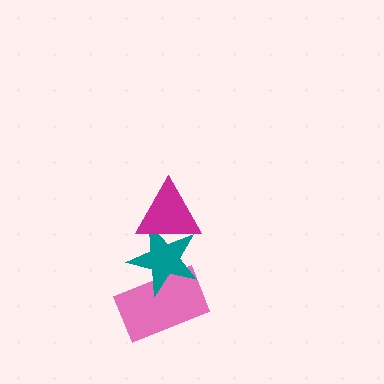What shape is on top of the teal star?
The magenta triangle is on top of the teal star.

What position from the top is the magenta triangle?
The magenta triangle is 1st from the top.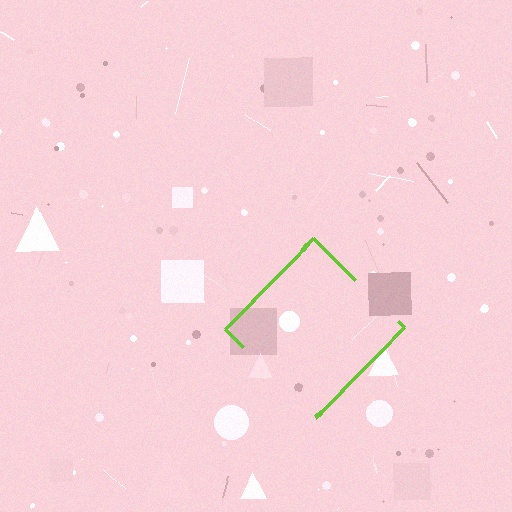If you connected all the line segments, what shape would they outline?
They would outline a diamond.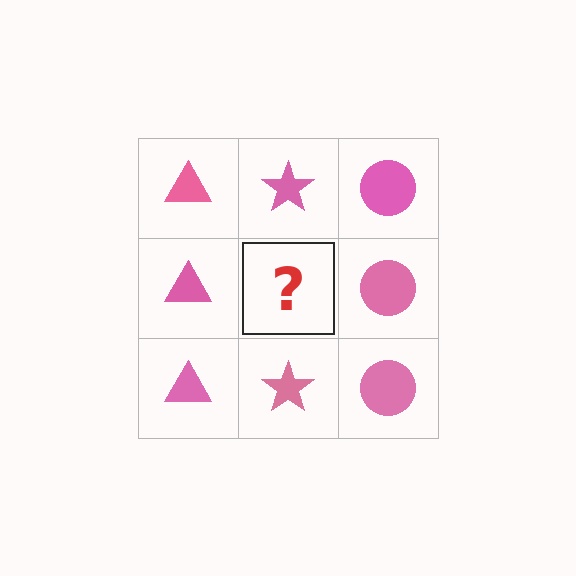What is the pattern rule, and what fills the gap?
The rule is that each column has a consistent shape. The gap should be filled with a pink star.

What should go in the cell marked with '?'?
The missing cell should contain a pink star.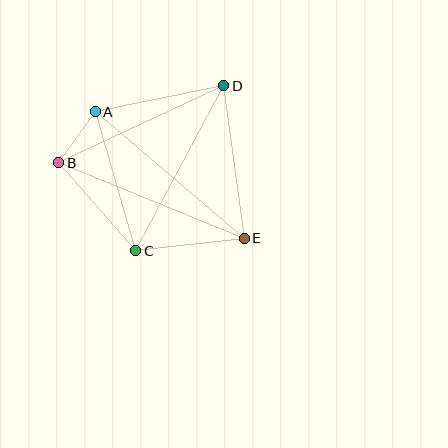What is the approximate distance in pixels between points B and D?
The distance between B and D is approximately 182 pixels.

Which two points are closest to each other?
Points A and B are closest to each other.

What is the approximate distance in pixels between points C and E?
The distance between C and E is approximately 109 pixels.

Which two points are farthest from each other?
Points B and E are farthest from each other.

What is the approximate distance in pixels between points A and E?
The distance between A and E is approximately 195 pixels.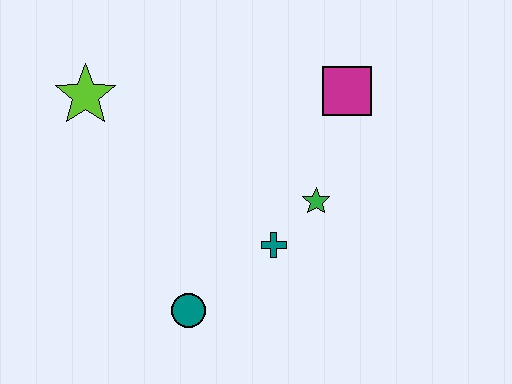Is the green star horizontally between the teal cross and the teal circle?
No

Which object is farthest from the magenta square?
The teal circle is farthest from the magenta square.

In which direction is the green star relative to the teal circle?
The green star is to the right of the teal circle.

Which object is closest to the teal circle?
The teal cross is closest to the teal circle.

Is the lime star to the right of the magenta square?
No